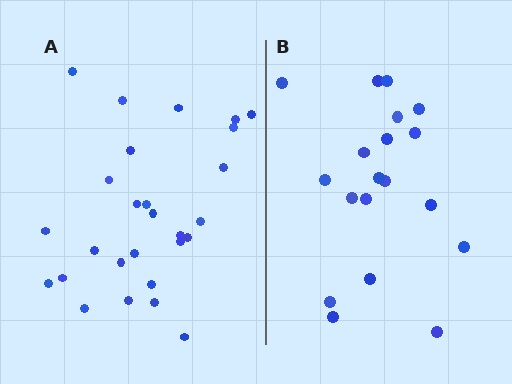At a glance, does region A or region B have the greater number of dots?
Region A (the left region) has more dots.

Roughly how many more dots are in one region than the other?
Region A has roughly 8 or so more dots than region B.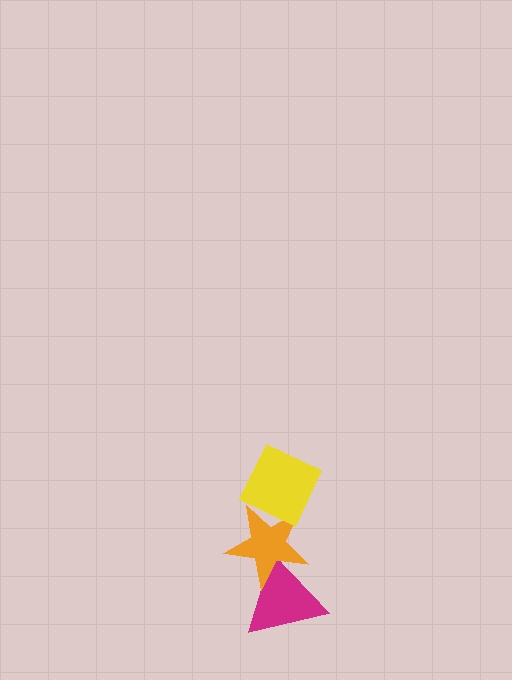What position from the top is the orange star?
The orange star is 2nd from the top.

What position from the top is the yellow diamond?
The yellow diamond is 1st from the top.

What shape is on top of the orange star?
The yellow diamond is on top of the orange star.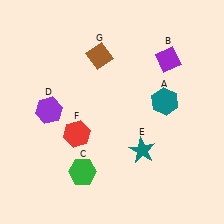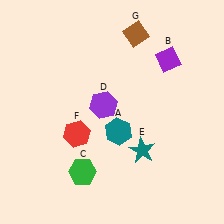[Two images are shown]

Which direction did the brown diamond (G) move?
The brown diamond (G) moved right.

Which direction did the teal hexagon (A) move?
The teal hexagon (A) moved left.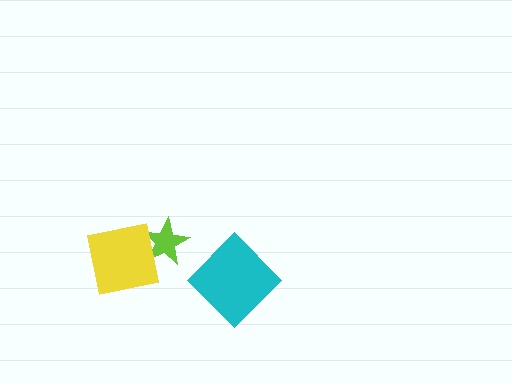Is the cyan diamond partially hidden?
No, no other shape covers it.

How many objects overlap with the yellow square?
1 object overlaps with the yellow square.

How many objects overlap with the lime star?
1 object overlaps with the lime star.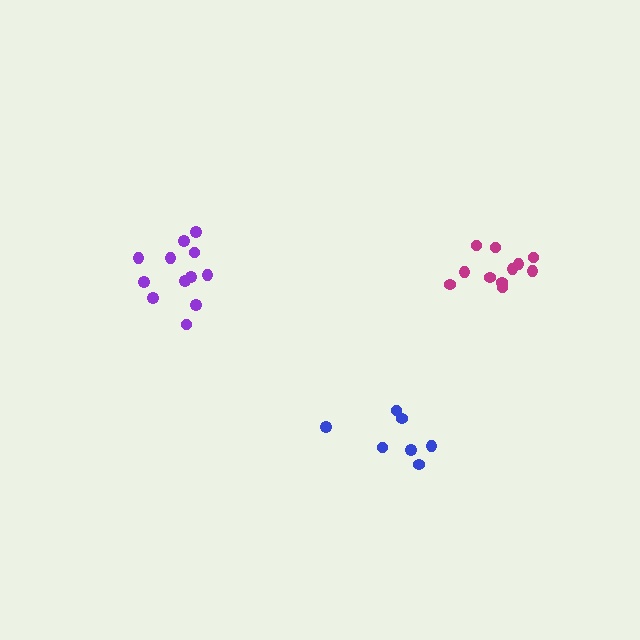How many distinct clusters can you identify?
There are 3 distinct clusters.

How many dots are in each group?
Group 1: 7 dots, Group 2: 12 dots, Group 3: 11 dots (30 total).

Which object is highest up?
The magenta cluster is topmost.